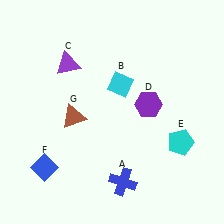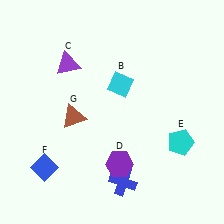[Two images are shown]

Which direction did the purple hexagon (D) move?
The purple hexagon (D) moved down.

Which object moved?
The purple hexagon (D) moved down.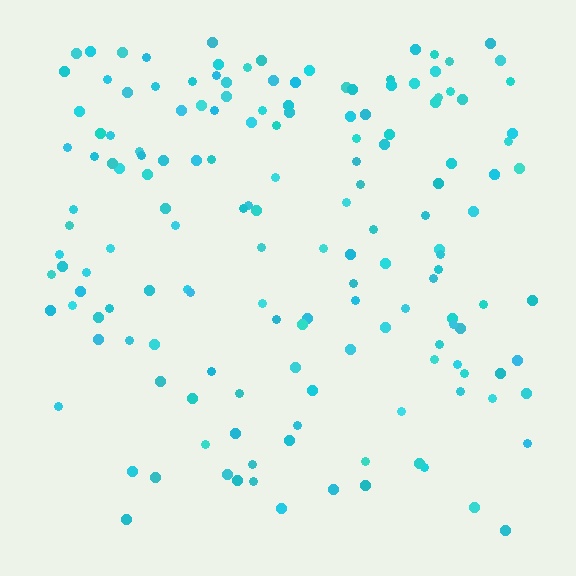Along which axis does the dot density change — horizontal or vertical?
Vertical.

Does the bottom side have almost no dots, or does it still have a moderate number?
Still a moderate number, just noticeably fewer than the top.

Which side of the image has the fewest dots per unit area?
The bottom.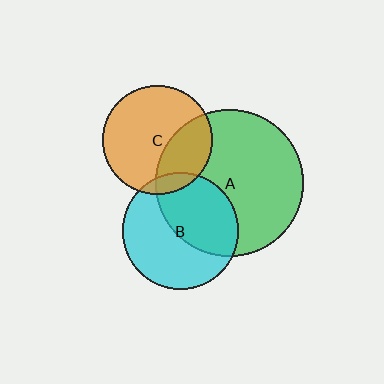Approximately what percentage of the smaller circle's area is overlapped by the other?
Approximately 45%.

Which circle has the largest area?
Circle A (green).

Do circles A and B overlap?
Yes.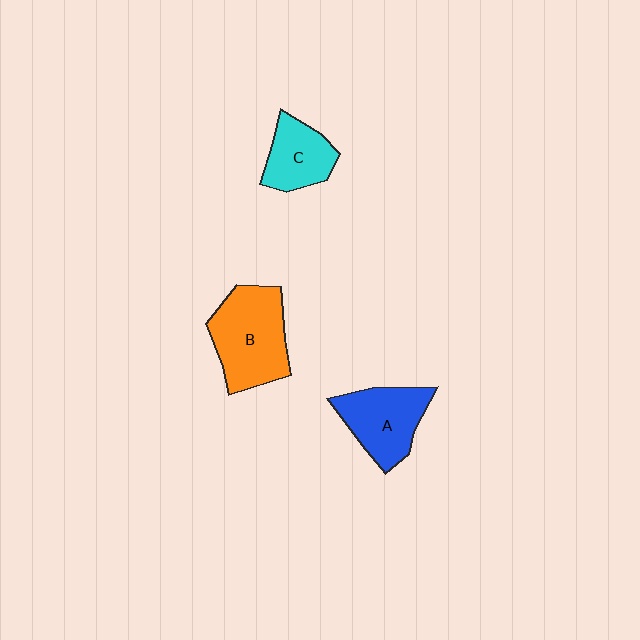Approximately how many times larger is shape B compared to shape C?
Approximately 1.7 times.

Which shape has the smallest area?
Shape C (cyan).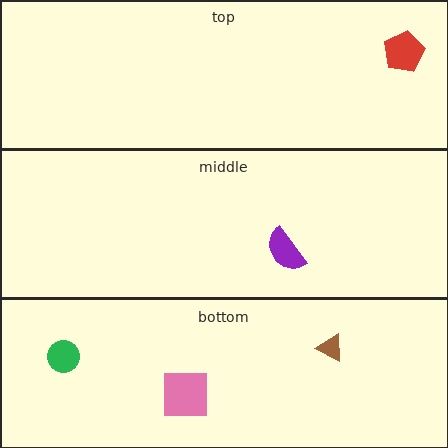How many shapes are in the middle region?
1.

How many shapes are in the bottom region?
3.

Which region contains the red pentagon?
The top region.